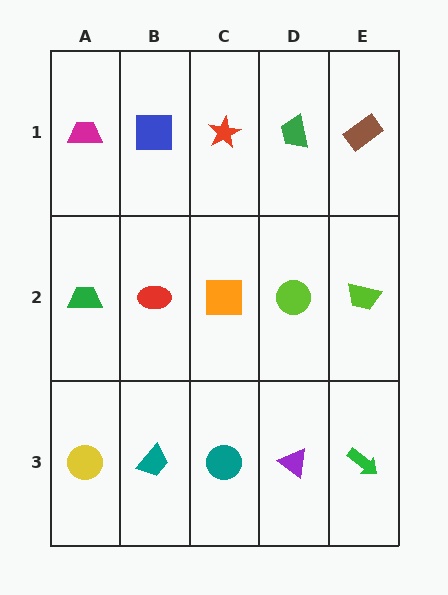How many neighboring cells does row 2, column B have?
4.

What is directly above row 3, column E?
A lime trapezoid.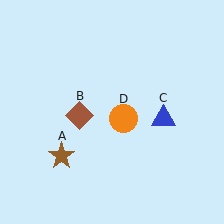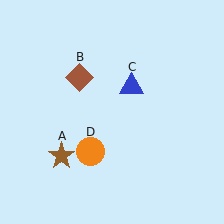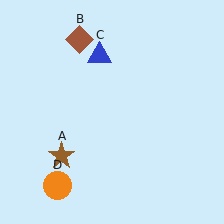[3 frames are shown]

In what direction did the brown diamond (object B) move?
The brown diamond (object B) moved up.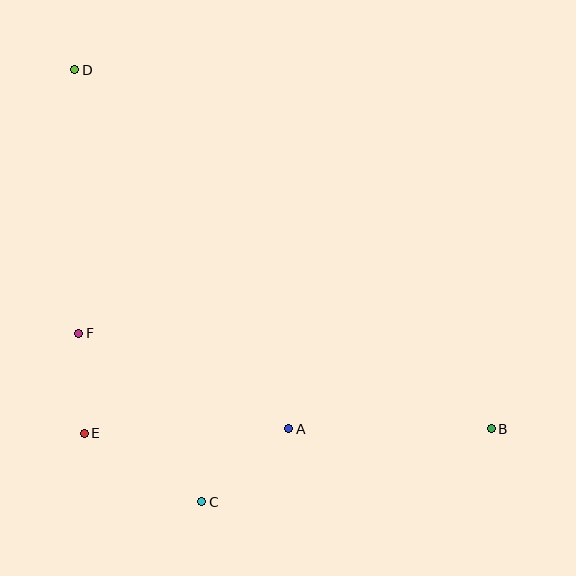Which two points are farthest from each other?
Points B and D are farthest from each other.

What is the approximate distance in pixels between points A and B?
The distance between A and B is approximately 202 pixels.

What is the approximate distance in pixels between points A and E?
The distance between A and E is approximately 205 pixels.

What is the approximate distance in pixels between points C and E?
The distance between C and E is approximately 136 pixels.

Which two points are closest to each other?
Points E and F are closest to each other.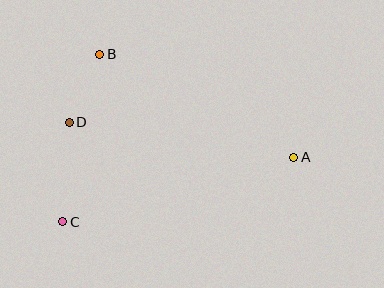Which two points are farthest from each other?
Points A and C are farthest from each other.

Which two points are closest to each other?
Points B and D are closest to each other.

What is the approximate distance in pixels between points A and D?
The distance between A and D is approximately 227 pixels.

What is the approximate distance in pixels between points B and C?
The distance between B and C is approximately 172 pixels.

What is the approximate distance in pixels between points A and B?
The distance between A and B is approximately 220 pixels.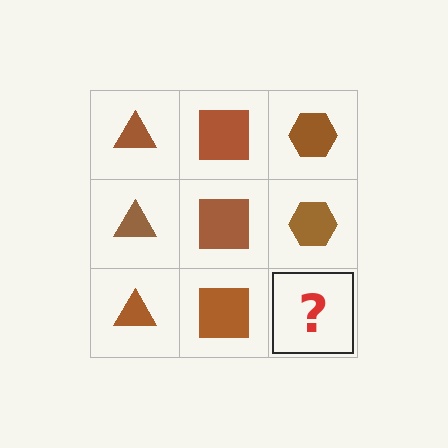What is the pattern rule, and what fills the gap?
The rule is that each column has a consistent shape. The gap should be filled with a brown hexagon.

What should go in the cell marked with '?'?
The missing cell should contain a brown hexagon.